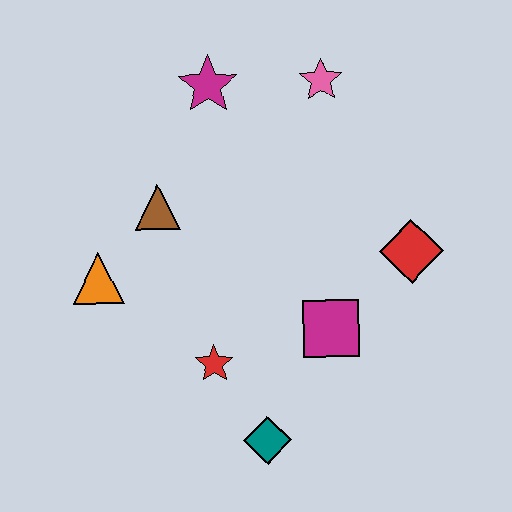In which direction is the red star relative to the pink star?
The red star is below the pink star.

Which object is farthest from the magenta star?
The teal diamond is farthest from the magenta star.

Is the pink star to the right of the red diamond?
No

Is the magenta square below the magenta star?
Yes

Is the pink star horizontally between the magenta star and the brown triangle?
No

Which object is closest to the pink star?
The magenta star is closest to the pink star.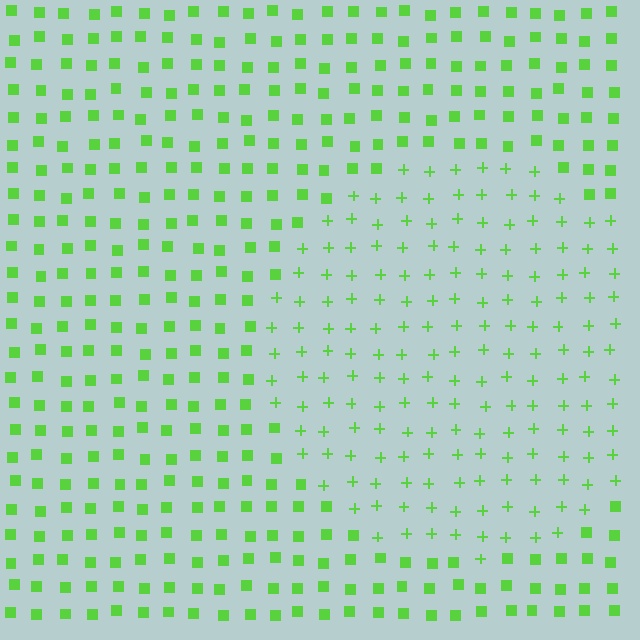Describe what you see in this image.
The image is filled with small lime elements arranged in a uniform grid. A circle-shaped region contains plus signs, while the surrounding area contains squares. The boundary is defined purely by the change in element shape.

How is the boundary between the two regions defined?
The boundary is defined by a change in element shape: plus signs inside vs. squares outside. All elements share the same color and spacing.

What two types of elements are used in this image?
The image uses plus signs inside the circle region and squares outside it.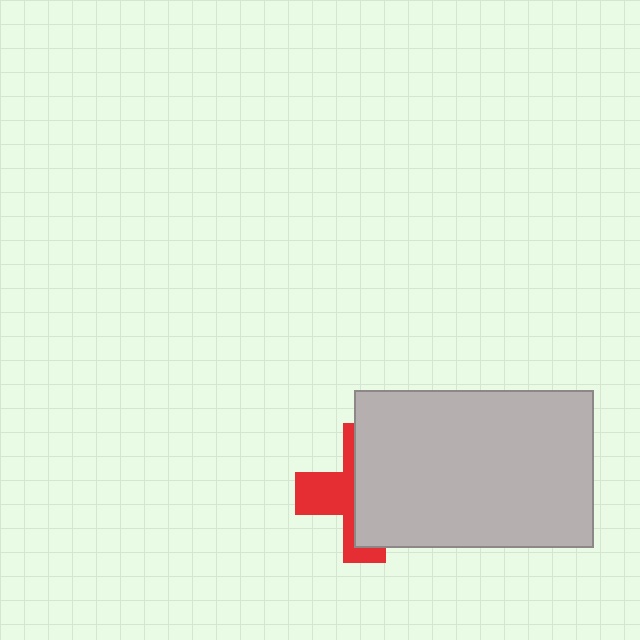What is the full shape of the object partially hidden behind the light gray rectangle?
The partially hidden object is a red cross.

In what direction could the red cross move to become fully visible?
The red cross could move left. That would shift it out from behind the light gray rectangle entirely.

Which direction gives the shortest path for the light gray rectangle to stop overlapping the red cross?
Moving right gives the shortest separation.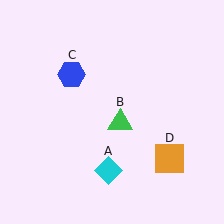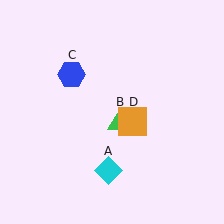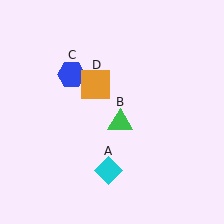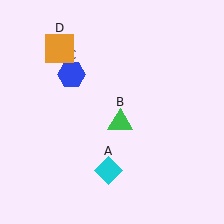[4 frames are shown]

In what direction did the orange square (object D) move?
The orange square (object D) moved up and to the left.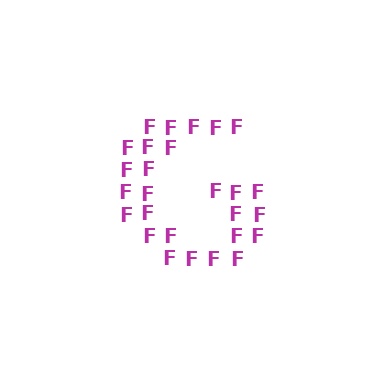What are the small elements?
The small elements are letter F's.